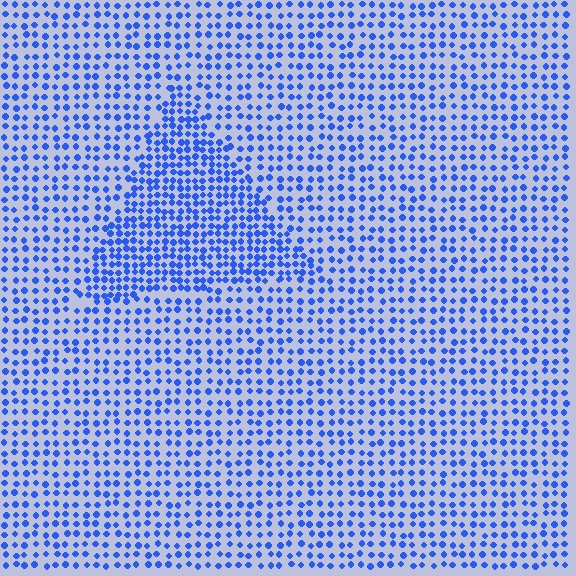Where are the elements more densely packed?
The elements are more densely packed inside the triangle boundary.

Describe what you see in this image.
The image contains small blue elements arranged at two different densities. A triangle-shaped region is visible where the elements are more densely packed than the surrounding area.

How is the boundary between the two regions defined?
The boundary is defined by a change in element density (approximately 1.8x ratio). All elements are the same color, size, and shape.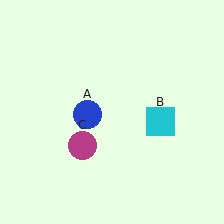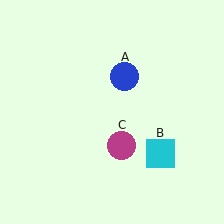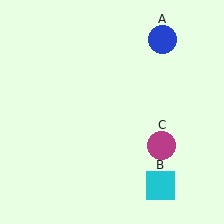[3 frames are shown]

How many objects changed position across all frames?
3 objects changed position: blue circle (object A), cyan square (object B), magenta circle (object C).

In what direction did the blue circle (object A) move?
The blue circle (object A) moved up and to the right.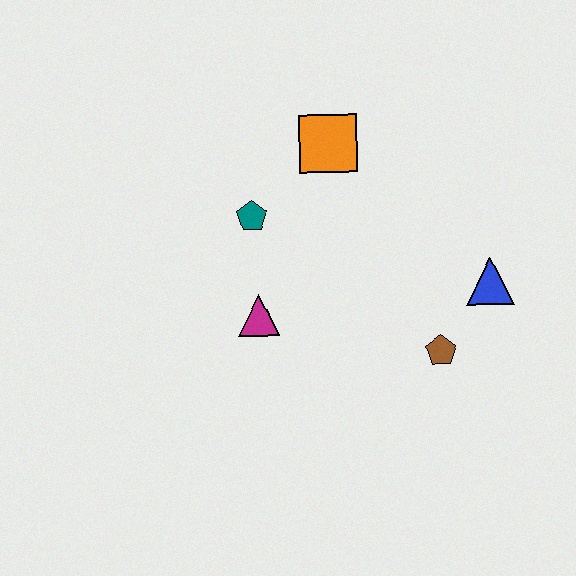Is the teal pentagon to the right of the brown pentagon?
No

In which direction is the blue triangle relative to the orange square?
The blue triangle is to the right of the orange square.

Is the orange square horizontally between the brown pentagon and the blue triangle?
No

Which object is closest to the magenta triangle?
The teal pentagon is closest to the magenta triangle.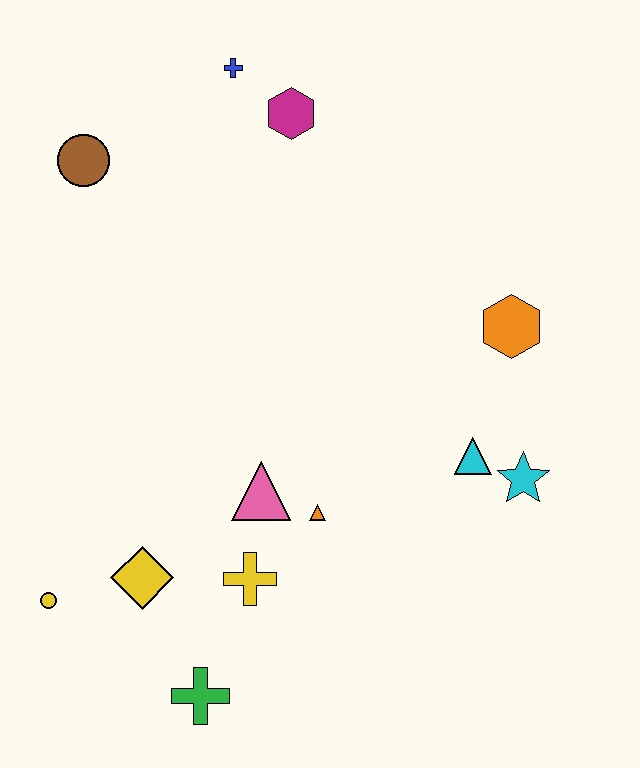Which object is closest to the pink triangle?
The orange triangle is closest to the pink triangle.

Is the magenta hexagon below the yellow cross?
No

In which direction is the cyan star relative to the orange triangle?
The cyan star is to the right of the orange triangle.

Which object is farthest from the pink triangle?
The blue cross is farthest from the pink triangle.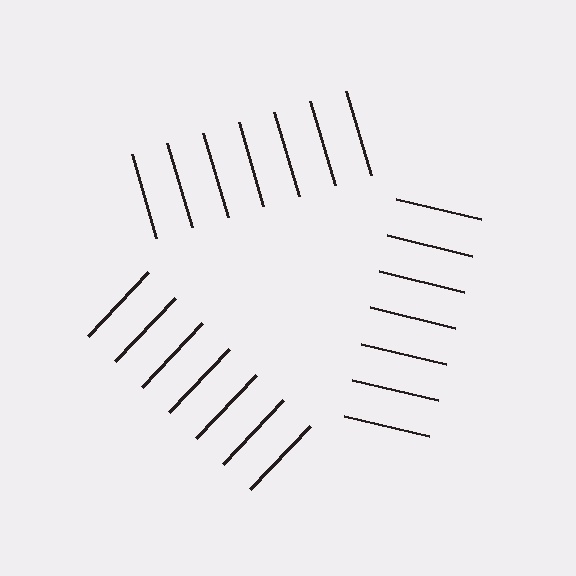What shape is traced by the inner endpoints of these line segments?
An illusory triangle — the line segments terminate on its edges but no continuous stroke is drawn.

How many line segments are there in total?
21 — 7 along each of the 3 edges.